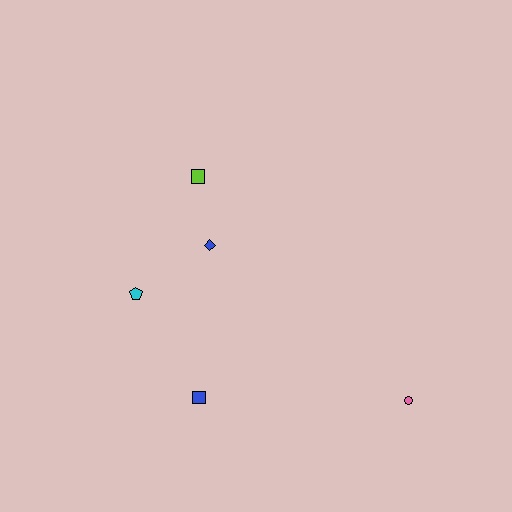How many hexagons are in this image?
There are no hexagons.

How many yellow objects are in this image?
There are no yellow objects.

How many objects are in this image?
There are 5 objects.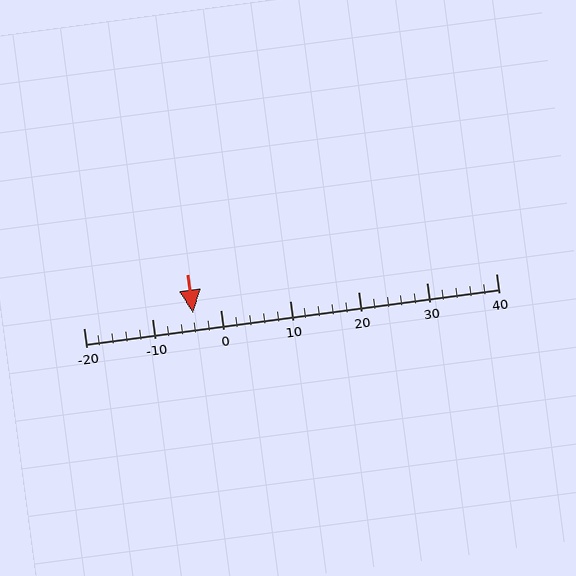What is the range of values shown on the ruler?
The ruler shows values from -20 to 40.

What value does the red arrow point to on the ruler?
The red arrow points to approximately -4.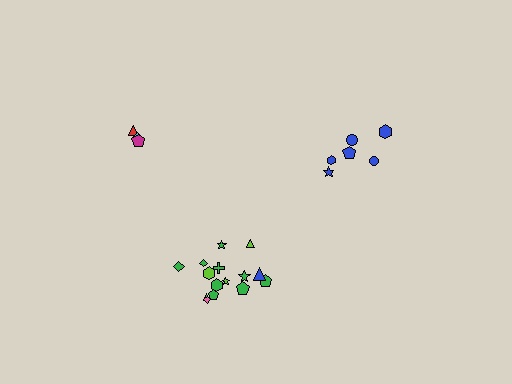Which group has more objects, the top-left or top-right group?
The top-right group.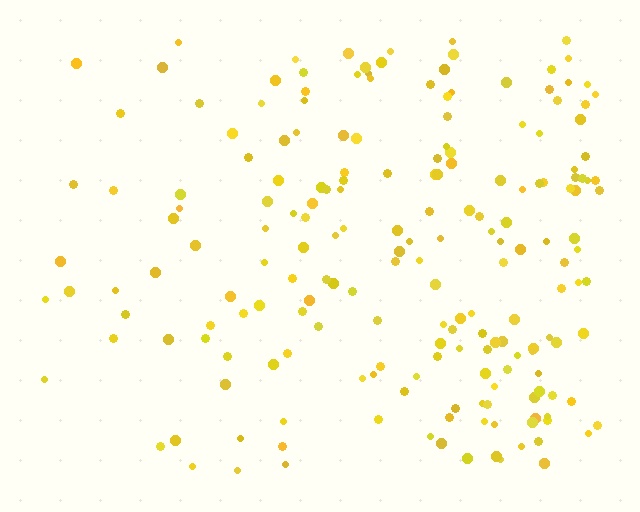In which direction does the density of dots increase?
From left to right, with the right side densest.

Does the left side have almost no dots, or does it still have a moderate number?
Still a moderate number, just noticeably fewer than the right.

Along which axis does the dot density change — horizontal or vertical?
Horizontal.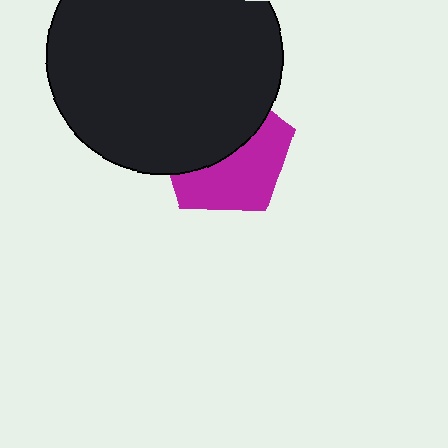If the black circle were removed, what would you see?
You would see the complete magenta pentagon.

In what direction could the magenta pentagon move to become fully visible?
The magenta pentagon could move down. That would shift it out from behind the black circle entirely.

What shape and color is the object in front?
The object in front is a black circle.